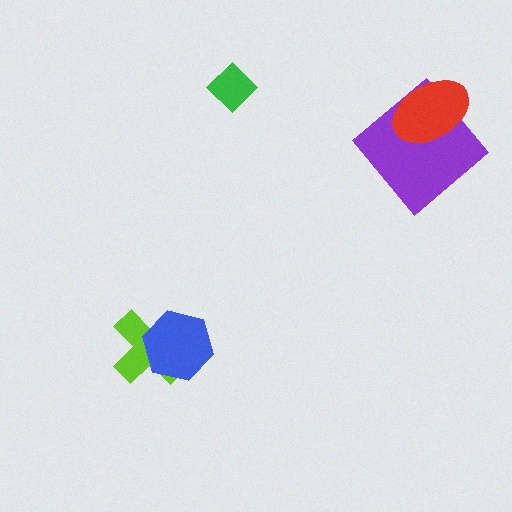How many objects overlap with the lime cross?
1 object overlaps with the lime cross.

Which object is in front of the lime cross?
The blue hexagon is in front of the lime cross.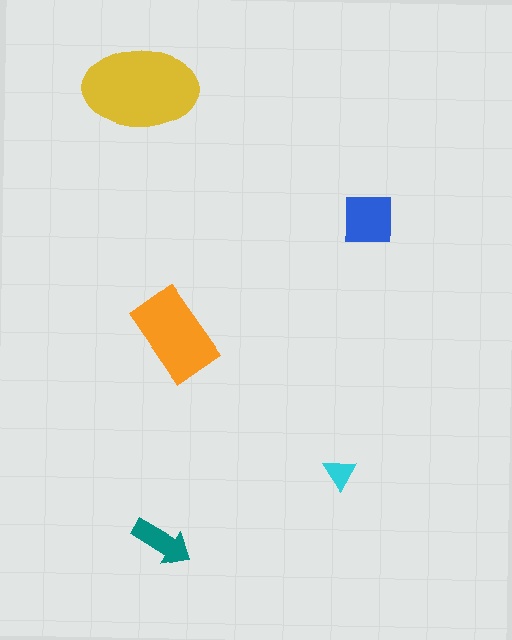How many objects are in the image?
There are 5 objects in the image.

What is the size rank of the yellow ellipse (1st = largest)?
1st.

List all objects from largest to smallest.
The yellow ellipse, the orange rectangle, the blue square, the teal arrow, the cyan triangle.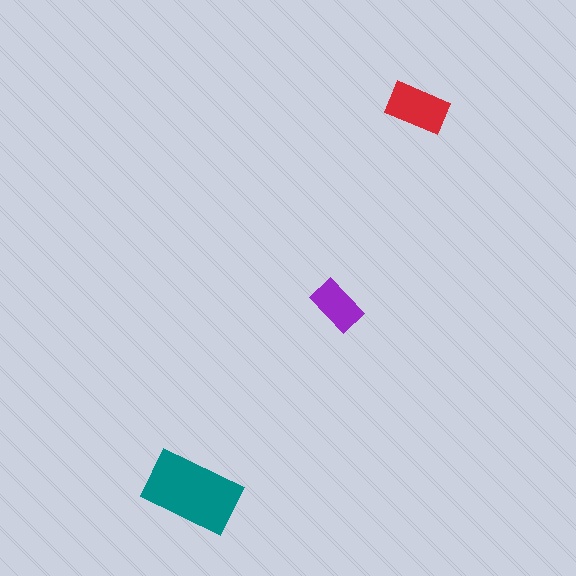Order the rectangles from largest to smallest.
the teal one, the red one, the purple one.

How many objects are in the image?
There are 3 objects in the image.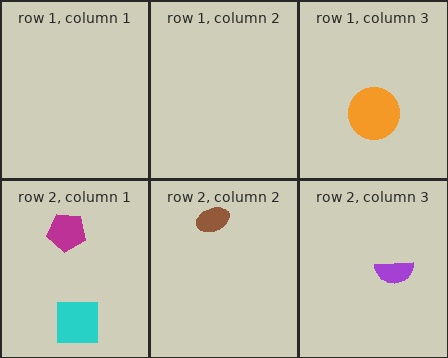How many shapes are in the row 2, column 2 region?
1.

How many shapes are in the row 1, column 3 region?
1.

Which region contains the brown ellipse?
The row 2, column 2 region.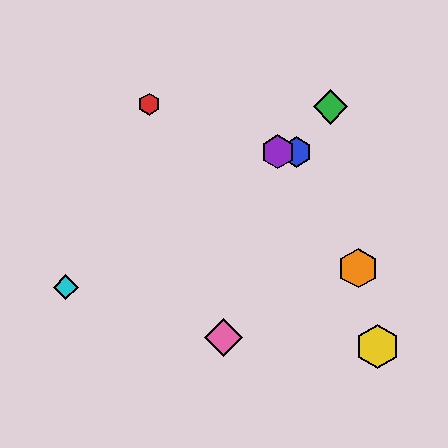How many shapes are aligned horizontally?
2 shapes (the blue hexagon, the purple hexagon) are aligned horizontally.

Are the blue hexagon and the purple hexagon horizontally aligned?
Yes, both are at y≈152.